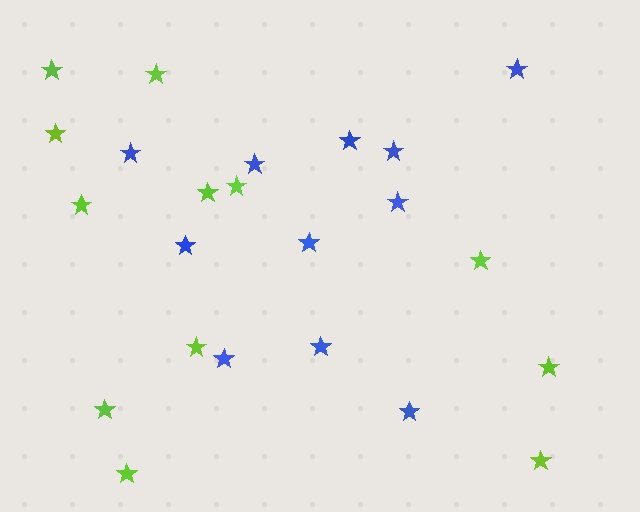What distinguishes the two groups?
There are 2 groups: one group of blue stars (11) and one group of lime stars (12).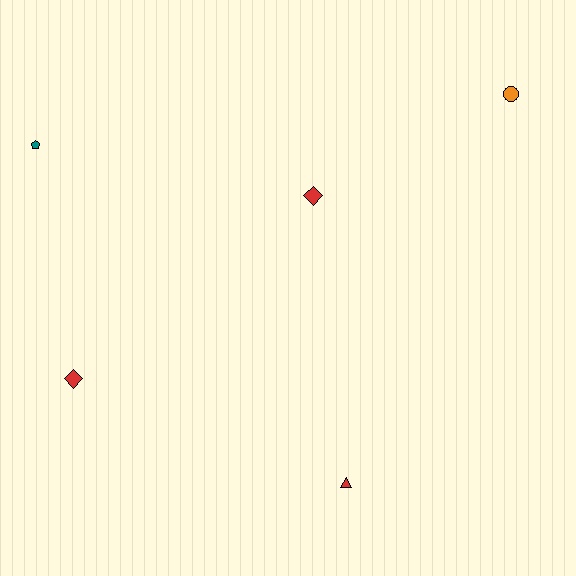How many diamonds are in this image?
There are 2 diamonds.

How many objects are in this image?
There are 5 objects.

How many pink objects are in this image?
There are no pink objects.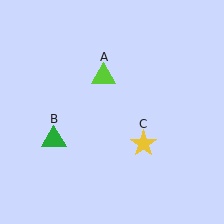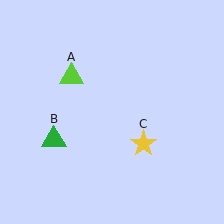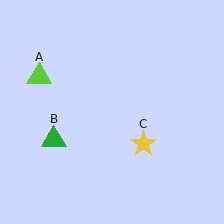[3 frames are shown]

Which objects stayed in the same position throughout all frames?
Green triangle (object B) and yellow star (object C) remained stationary.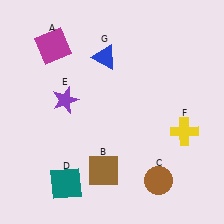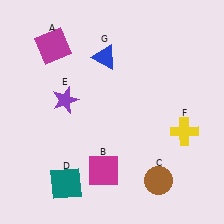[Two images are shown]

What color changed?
The square (B) changed from brown in Image 1 to magenta in Image 2.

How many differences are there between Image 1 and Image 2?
There is 1 difference between the two images.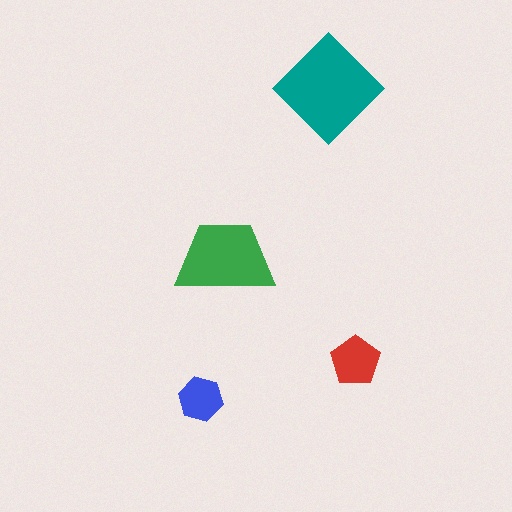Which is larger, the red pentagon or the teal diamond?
The teal diamond.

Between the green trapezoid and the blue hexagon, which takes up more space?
The green trapezoid.